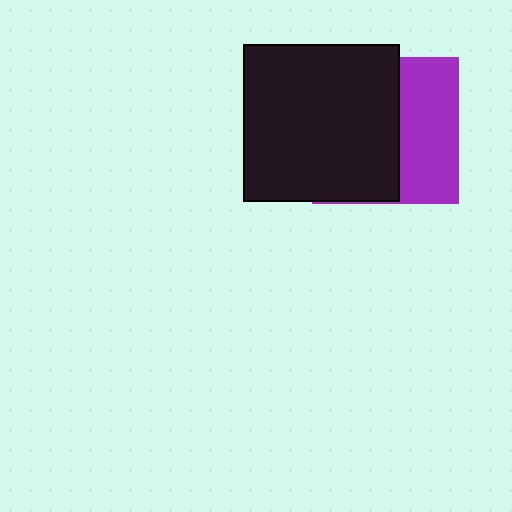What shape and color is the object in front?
The object in front is a black square.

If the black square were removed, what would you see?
You would see the complete purple square.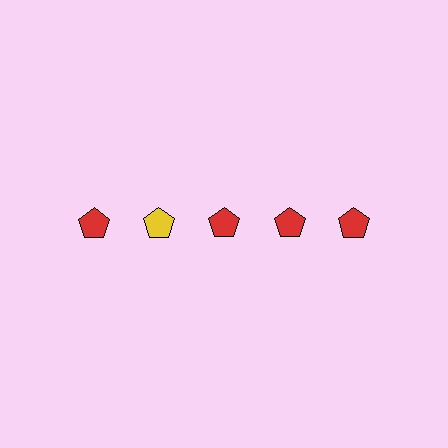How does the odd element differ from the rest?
It has a different color: yellow instead of red.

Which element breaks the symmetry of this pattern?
The yellow pentagon in the top row, second from left column breaks the symmetry. All other shapes are red pentagons.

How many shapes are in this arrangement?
There are 5 shapes arranged in a grid pattern.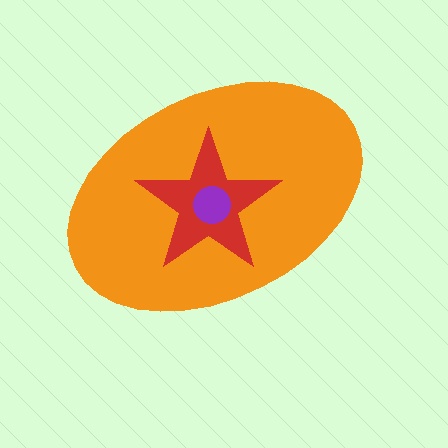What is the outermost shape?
The orange ellipse.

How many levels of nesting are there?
3.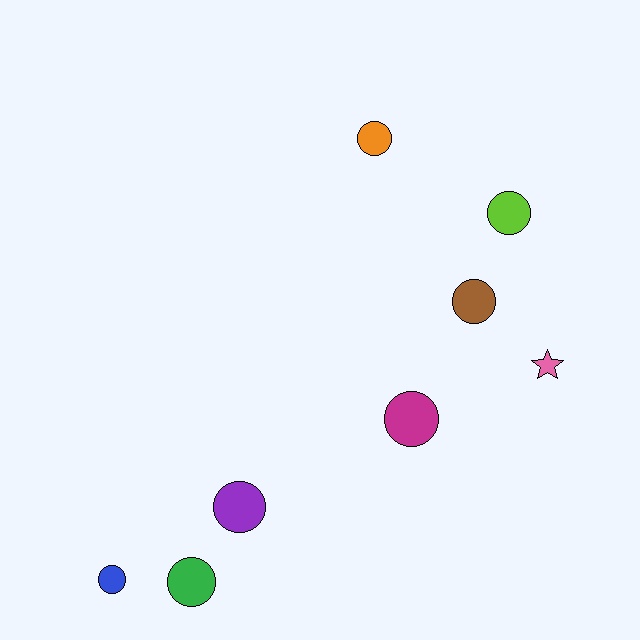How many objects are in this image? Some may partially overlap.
There are 8 objects.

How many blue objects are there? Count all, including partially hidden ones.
There is 1 blue object.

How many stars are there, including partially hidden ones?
There is 1 star.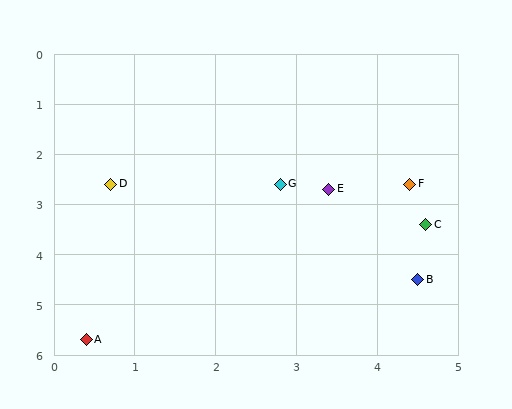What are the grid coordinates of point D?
Point D is at approximately (0.7, 2.6).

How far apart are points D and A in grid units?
Points D and A are about 3.1 grid units apart.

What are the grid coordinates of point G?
Point G is at approximately (2.8, 2.6).